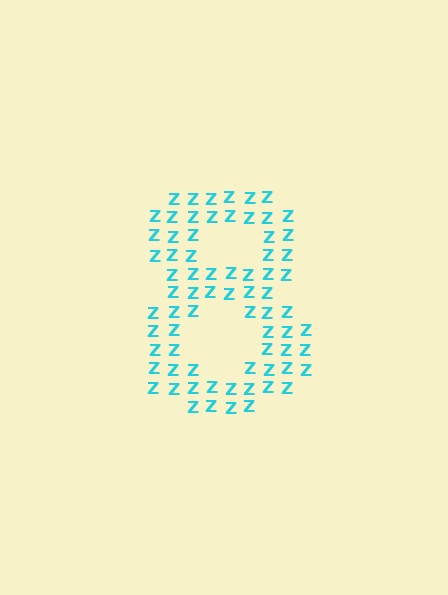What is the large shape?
The large shape is the digit 8.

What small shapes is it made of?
It is made of small letter Z's.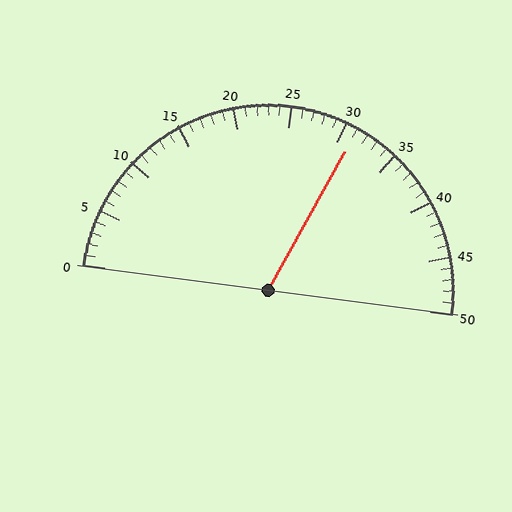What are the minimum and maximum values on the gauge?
The gauge ranges from 0 to 50.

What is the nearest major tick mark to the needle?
The nearest major tick mark is 30.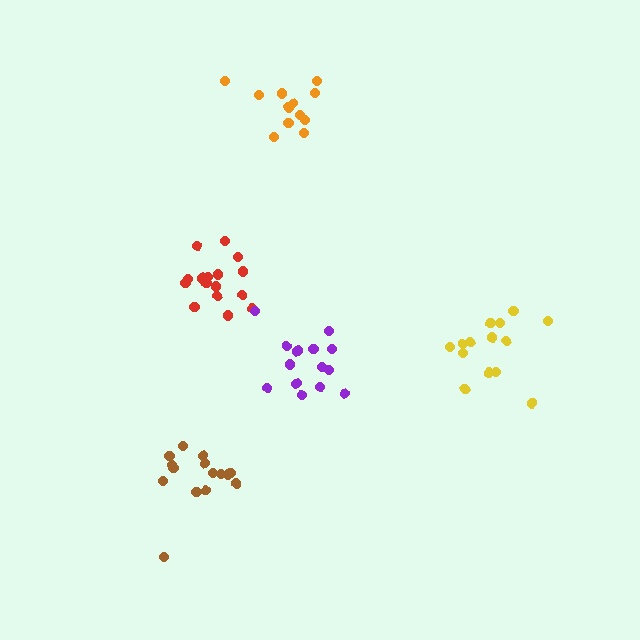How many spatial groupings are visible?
There are 5 spatial groupings.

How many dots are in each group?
Group 1: 12 dots, Group 2: 14 dots, Group 3: 16 dots, Group 4: 14 dots, Group 5: 15 dots (71 total).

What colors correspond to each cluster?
The clusters are colored: orange, yellow, red, purple, brown.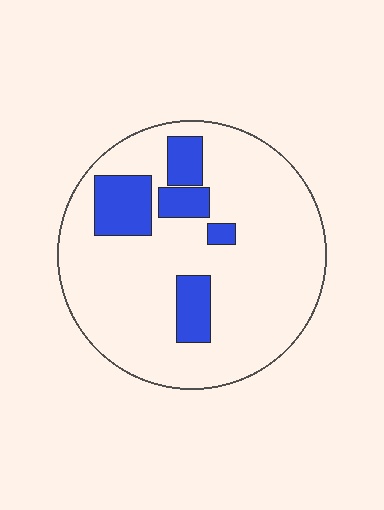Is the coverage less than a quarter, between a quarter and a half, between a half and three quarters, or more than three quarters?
Less than a quarter.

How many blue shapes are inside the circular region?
5.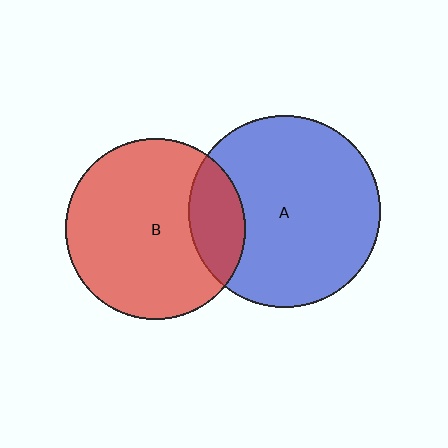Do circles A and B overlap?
Yes.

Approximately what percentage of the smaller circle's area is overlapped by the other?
Approximately 20%.